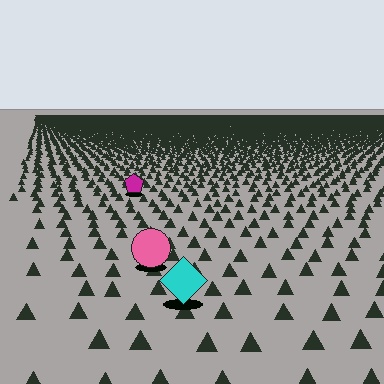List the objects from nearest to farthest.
From nearest to farthest: the cyan diamond, the pink circle, the magenta pentagon.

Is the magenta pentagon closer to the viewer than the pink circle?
No. The pink circle is closer — you can tell from the texture gradient: the ground texture is coarser near it.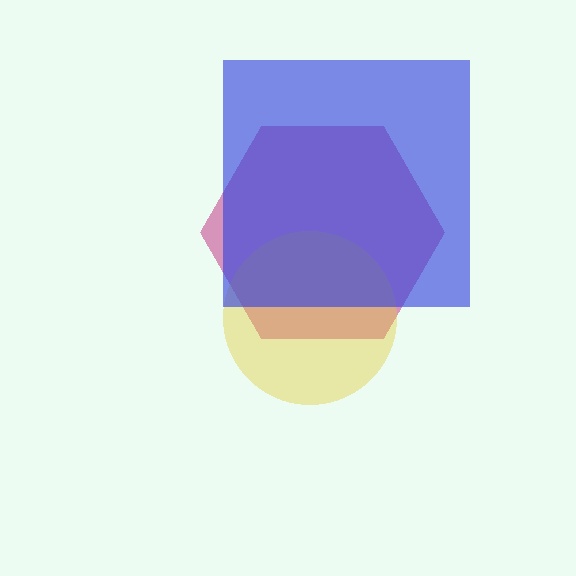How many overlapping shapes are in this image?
There are 3 overlapping shapes in the image.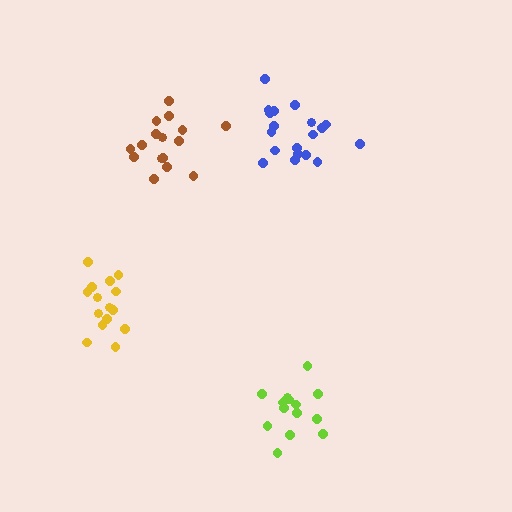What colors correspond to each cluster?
The clusters are colored: brown, lime, blue, yellow.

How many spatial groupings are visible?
There are 4 spatial groupings.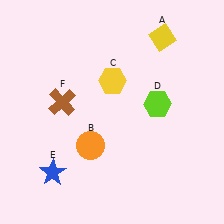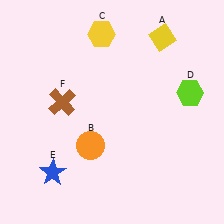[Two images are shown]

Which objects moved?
The objects that moved are: the yellow hexagon (C), the lime hexagon (D).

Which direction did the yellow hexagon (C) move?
The yellow hexagon (C) moved up.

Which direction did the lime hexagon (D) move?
The lime hexagon (D) moved right.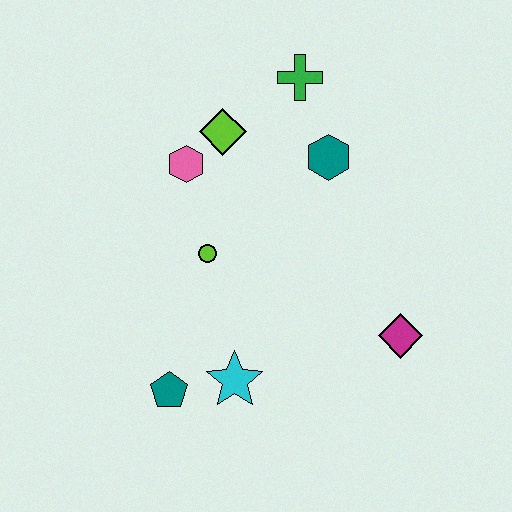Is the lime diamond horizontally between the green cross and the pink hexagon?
Yes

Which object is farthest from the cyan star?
The green cross is farthest from the cyan star.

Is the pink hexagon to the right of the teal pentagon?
Yes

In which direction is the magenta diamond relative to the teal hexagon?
The magenta diamond is below the teal hexagon.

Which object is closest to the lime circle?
The pink hexagon is closest to the lime circle.